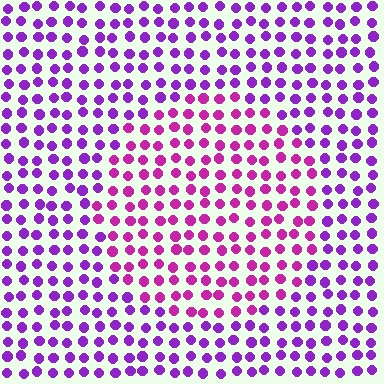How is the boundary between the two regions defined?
The boundary is defined purely by a slight shift in hue (about 32 degrees). Spacing, size, and orientation are identical on both sides.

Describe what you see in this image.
The image is filled with small purple elements in a uniform arrangement. A circle-shaped region is visible where the elements are tinted to a slightly different hue, forming a subtle color boundary.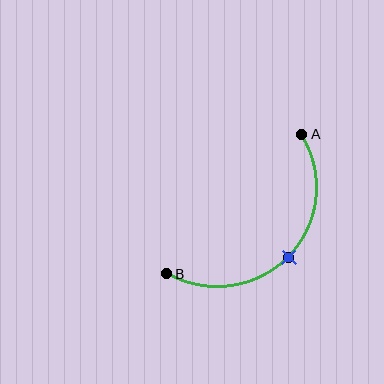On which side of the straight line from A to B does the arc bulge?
The arc bulges below and to the right of the straight line connecting A and B.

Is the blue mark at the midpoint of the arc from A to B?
Yes. The blue mark lies on the arc at equal arc-length from both A and B — it is the arc midpoint.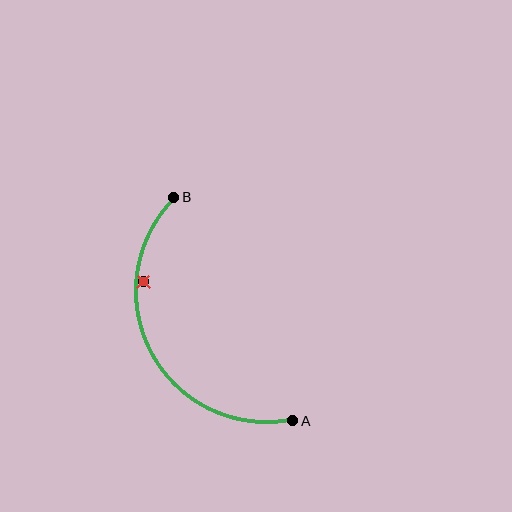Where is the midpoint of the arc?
The arc midpoint is the point on the curve farthest from the straight line joining A and B. It sits to the left of that line.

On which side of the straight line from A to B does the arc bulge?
The arc bulges to the left of the straight line connecting A and B.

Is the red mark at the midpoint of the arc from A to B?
No — the red mark does not lie on the arc at all. It sits slightly inside the curve.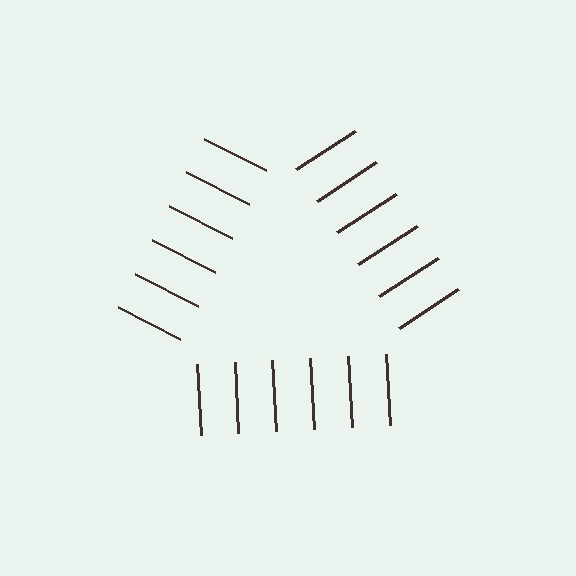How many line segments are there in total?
18 — 6 along each of the 3 edges.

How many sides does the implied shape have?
3 sides — the line-ends trace a triangle.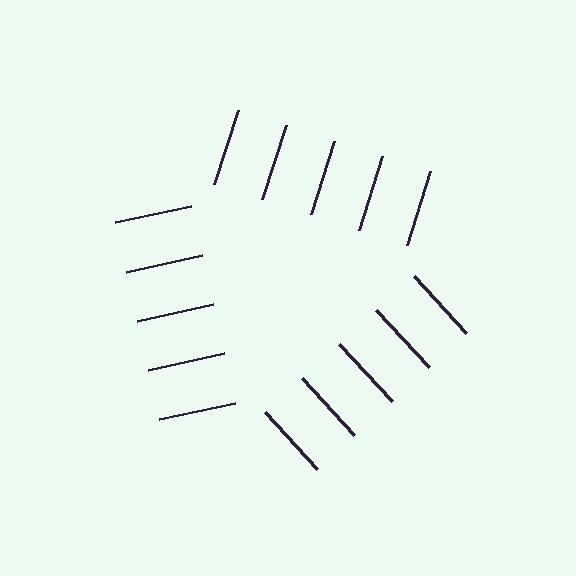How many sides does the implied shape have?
3 sides — the line-ends trace a triangle.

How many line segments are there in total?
15 — 5 along each of the 3 edges.